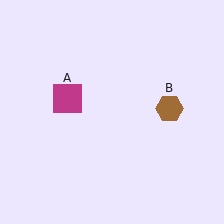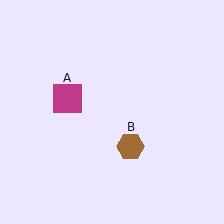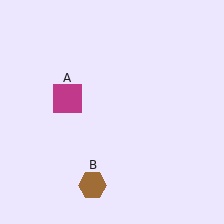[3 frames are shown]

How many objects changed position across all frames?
1 object changed position: brown hexagon (object B).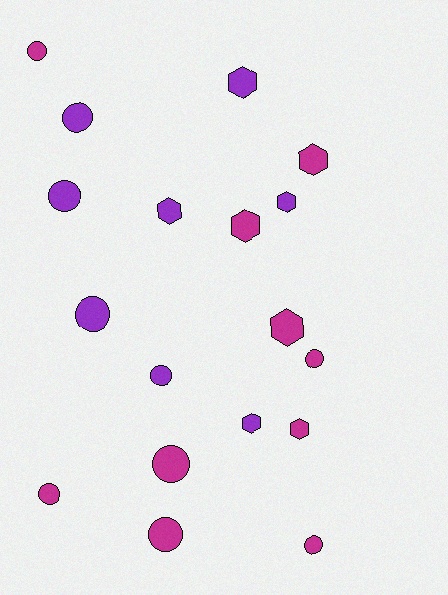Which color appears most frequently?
Magenta, with 10 objects.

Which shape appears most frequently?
Circle, with 10 objects.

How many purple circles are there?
There are 4 purple circles.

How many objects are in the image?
There are 18 objects.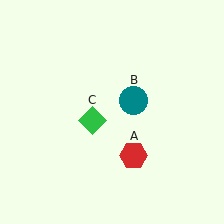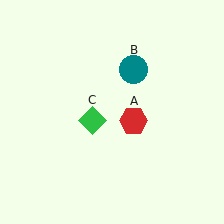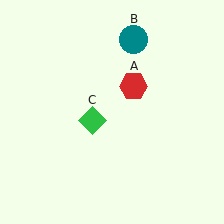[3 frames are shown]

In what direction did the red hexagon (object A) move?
The red hexagon (object A) moved up.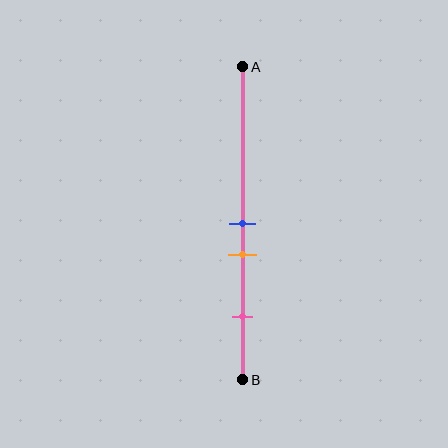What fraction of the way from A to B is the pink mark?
The pink mark is approximately 80% (0.8) of the way from A to B.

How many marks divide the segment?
There are 3 marks dividing the segment.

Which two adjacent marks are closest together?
The blue and orange marks are the closest adjacent pair.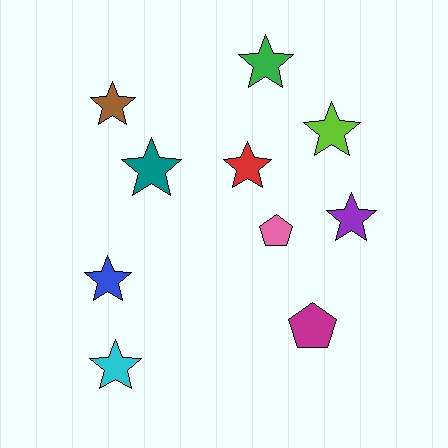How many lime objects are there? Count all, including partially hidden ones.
There is 1 lime object.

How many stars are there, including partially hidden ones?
There are 8 stars.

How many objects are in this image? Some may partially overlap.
There are 10 objects.